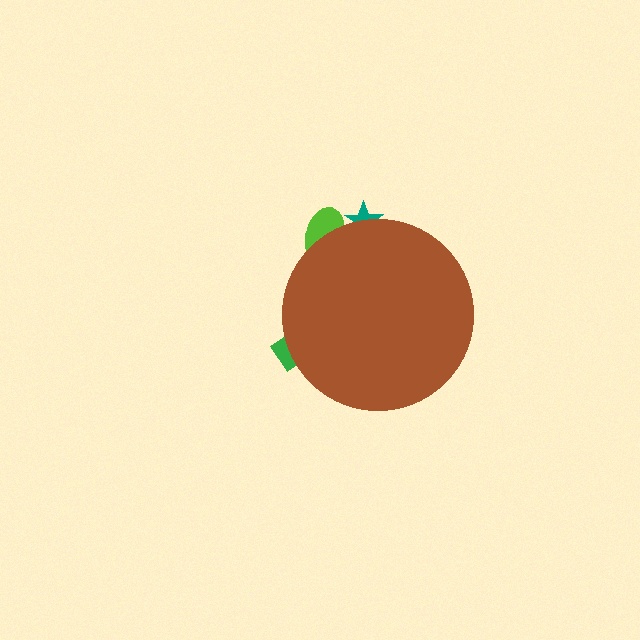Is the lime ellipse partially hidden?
Yes, the lime ellipse is partially hidden behind the brown circle.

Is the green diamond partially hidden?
Yes, the green diamond is partially hidden behind the brown circle.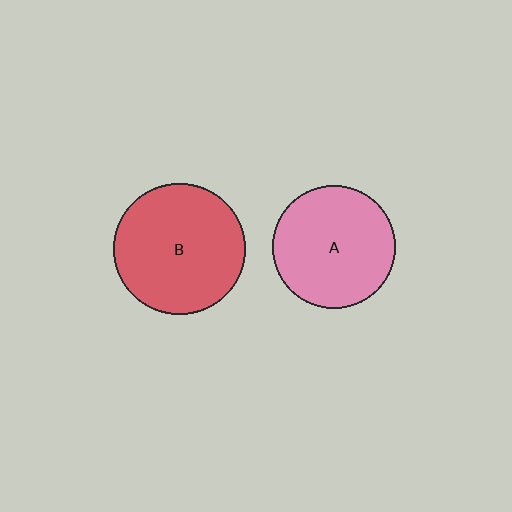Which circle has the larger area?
Circle B (red).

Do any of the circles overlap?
No, none of the circles overlap.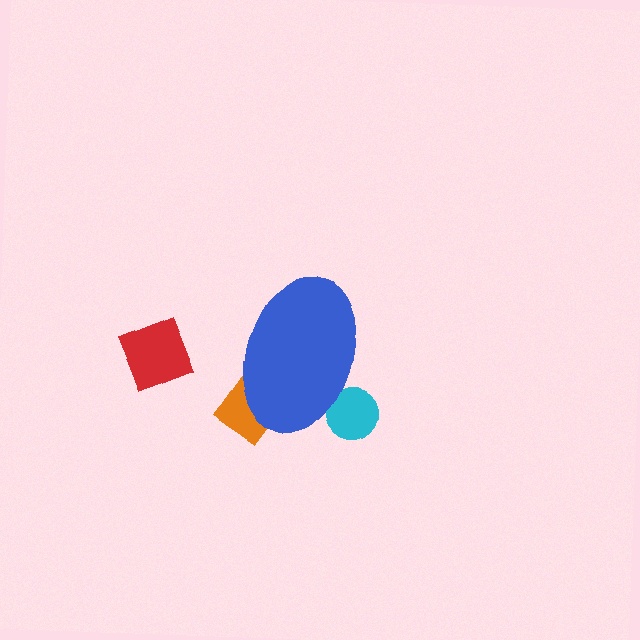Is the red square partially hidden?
No, the red square is fully visible.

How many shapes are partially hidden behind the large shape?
2 shapes are partially hidden.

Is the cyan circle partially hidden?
Yes, the cyan circle is partially hidden behind the blue ellipse.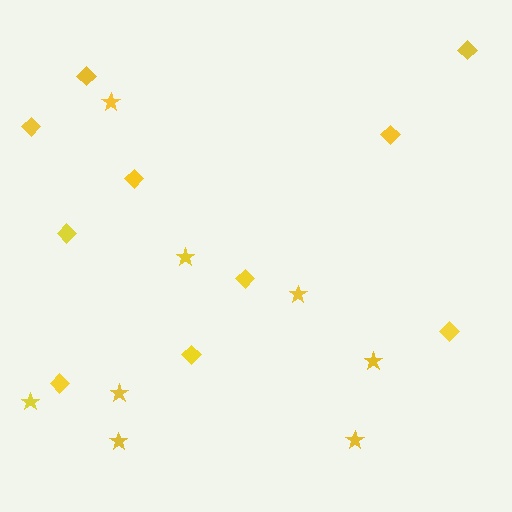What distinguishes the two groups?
There are 2 groups: one group of diamonds (10) and one group of stars (8).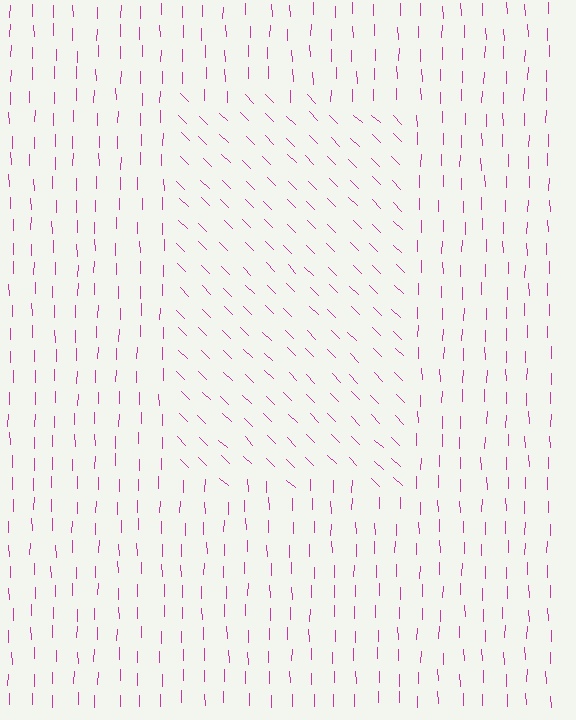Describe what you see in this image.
The image is filled with small magenta line segments. A rectangle region in the image has lines oriented differently from the surrounding lines, creating a visible texture boundary.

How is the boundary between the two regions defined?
The boundary is defined purely by a change in line orientation (approximately 45 degrees difference). All lines are the same color and thickness.